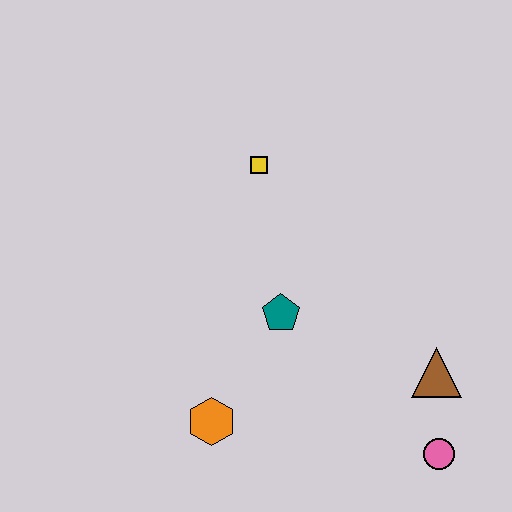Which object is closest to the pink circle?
The brown triangle is closest to the pink circle.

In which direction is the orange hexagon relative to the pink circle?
The orange hexagon is to the left of the pink circle.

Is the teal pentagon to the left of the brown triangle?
Yes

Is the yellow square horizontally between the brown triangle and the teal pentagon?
No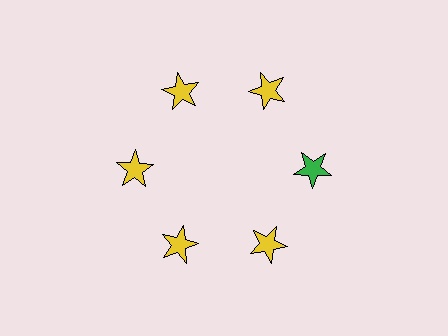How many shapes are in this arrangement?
There are 6 shapes arranged in a ring pattern.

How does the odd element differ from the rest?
It has a different color: green instead of yellow.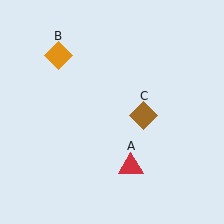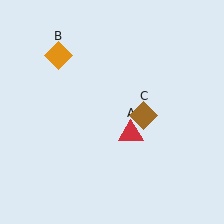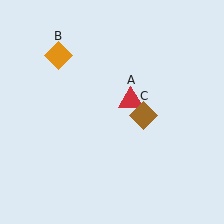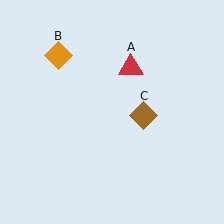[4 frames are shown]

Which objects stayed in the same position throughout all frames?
Orange diamond (object B) and brown diamond (object C) remained stationary.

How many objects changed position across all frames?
1 object changed position: red triangle (object A).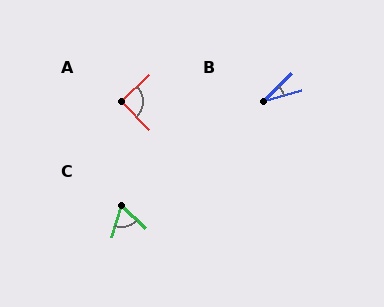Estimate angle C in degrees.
Approximately 63 degrees.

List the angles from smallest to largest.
B (29°), C (63°), A (88°).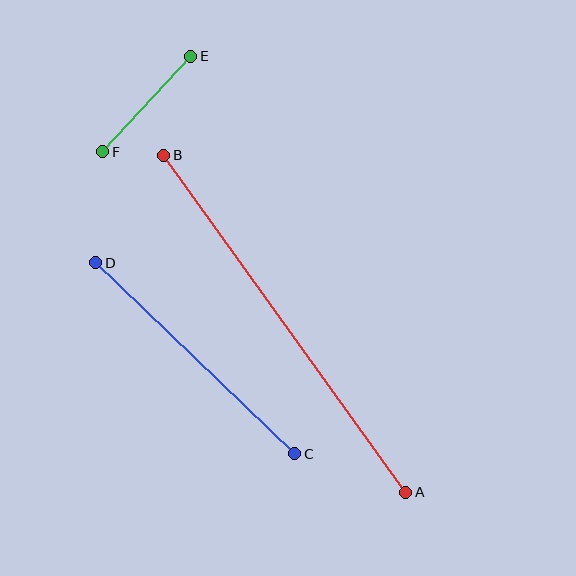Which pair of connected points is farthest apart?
Points A and B are farthest apart.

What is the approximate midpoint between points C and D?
The midpoint is at approximately (195, 358) pixels.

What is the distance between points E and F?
The distance is approximately 130 pixels.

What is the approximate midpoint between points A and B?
The midpoint is at approximately (285, 324) pixels.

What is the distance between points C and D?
The distance is approximately 276 pixels.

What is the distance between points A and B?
The distance is approximately 415 pixels.